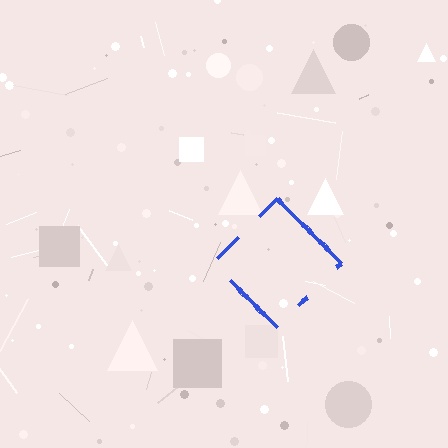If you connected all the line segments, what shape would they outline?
They would outline a diamond.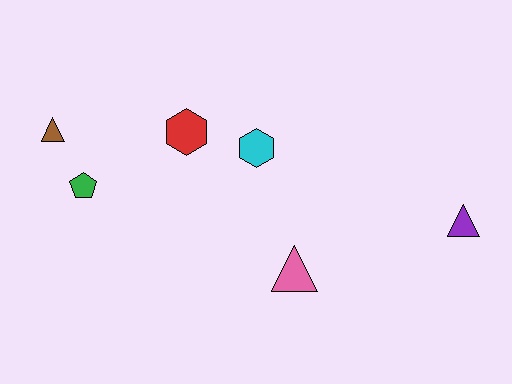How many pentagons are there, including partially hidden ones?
There is 1 pentagon.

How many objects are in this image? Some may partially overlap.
There are 6 objects.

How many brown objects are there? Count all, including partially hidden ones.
There is 1 brown object.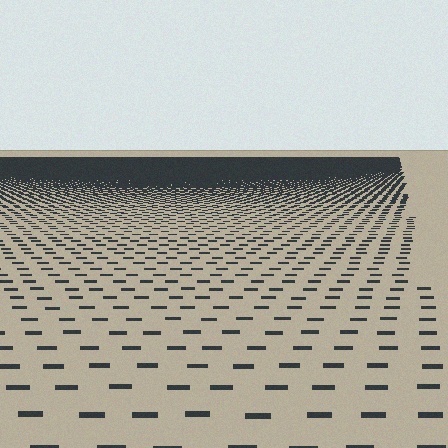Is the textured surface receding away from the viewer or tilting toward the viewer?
The surface is receding away from the viewer. Texture elements get smaller and denser toward the top.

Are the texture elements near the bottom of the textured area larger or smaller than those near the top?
Larger. Near the bottom, elements are closer to the viewer and appear at a bigger on-screen size.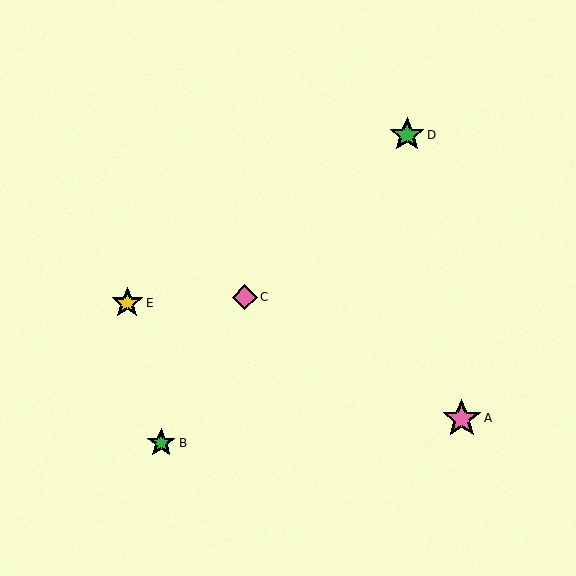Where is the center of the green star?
The center of the green star is at (407, 135).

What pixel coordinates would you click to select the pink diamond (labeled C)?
Click at (245, 297) to select the pink diamond C.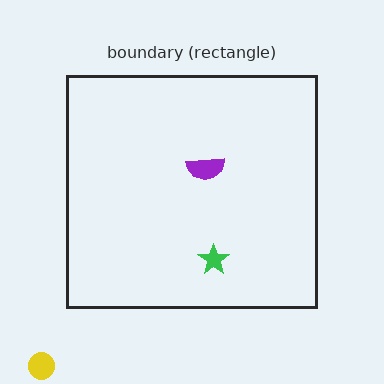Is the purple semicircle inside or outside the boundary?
Inside.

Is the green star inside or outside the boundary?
Inside.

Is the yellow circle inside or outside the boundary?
Outside.